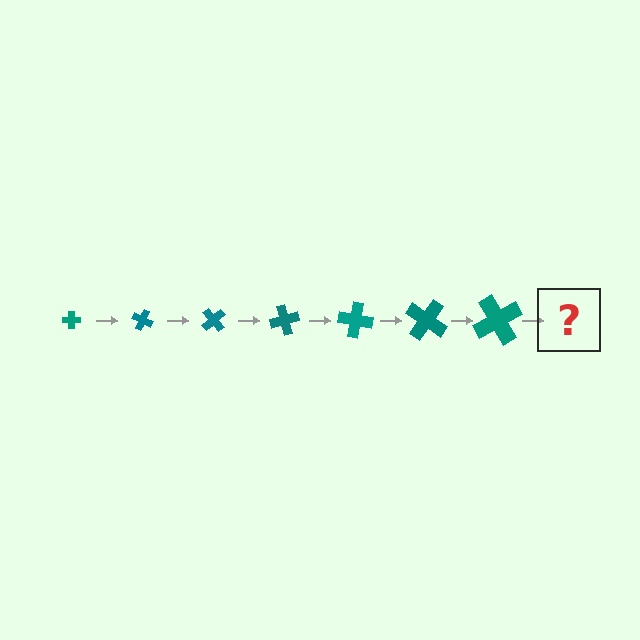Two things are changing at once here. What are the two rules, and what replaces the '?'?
The two rules are that the cross grows larger each step and it rotates 25 degrees each step. The '?' should be a cross, larger than the previous one and rotated 175 degrees from the start.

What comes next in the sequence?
The next element should be a cross, larger than the previous one and rotated 175 degrees from the start.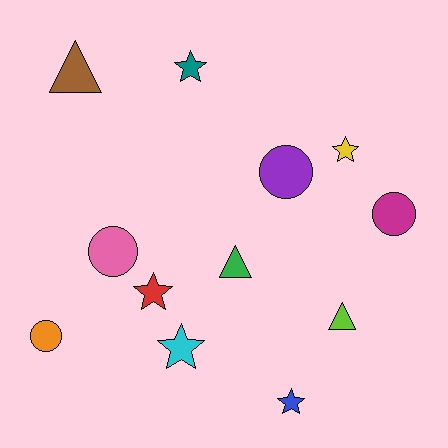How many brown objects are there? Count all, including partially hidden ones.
There is 1 brown object.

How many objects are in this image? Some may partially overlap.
There are 12 objects.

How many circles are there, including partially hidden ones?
There are 4 circles.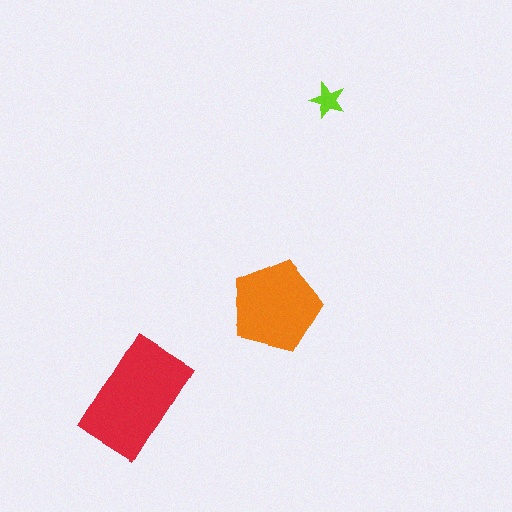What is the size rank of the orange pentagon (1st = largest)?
2nd.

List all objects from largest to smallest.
The red rectangle, the orange pentagon, the lime star.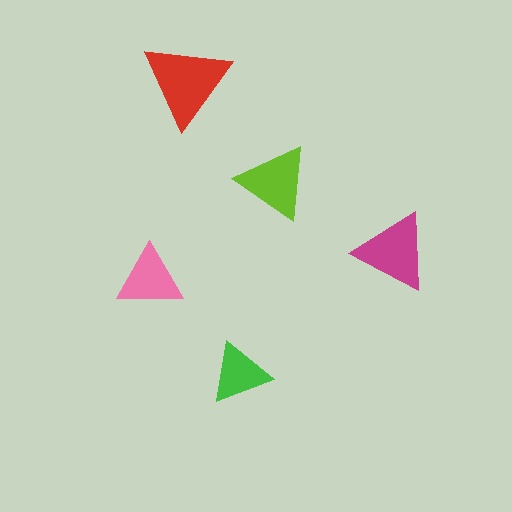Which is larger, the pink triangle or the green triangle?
The pink one.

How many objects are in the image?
There are 5 objects in the image.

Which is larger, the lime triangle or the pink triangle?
The lime one.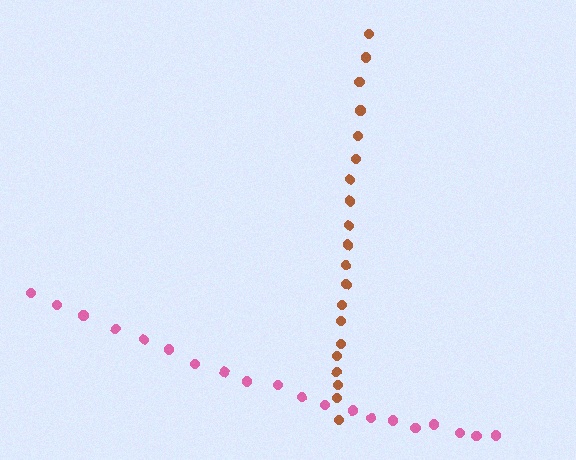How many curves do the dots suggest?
There are 2 distinct paths.